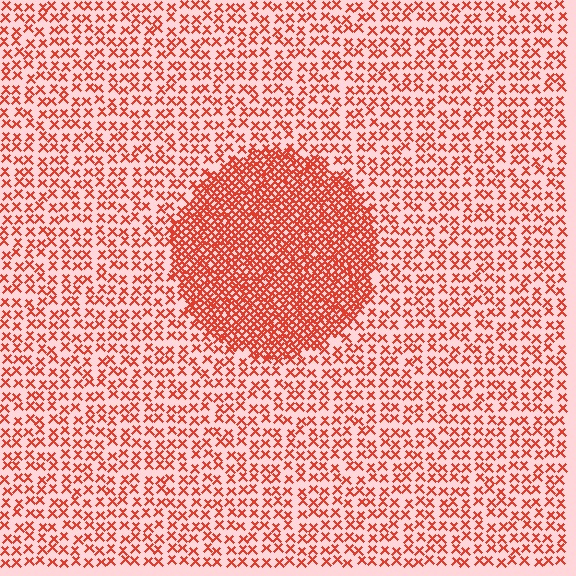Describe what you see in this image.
The image contains small red elements arranged at two different densities. A circle-shaped region is visible where the elements are more densely packed than the surrounding area.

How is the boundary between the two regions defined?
The boundary is defined by a change in element density (approximately 2.7x ratio). All elements are the same color, size, and shape.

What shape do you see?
I see a circle.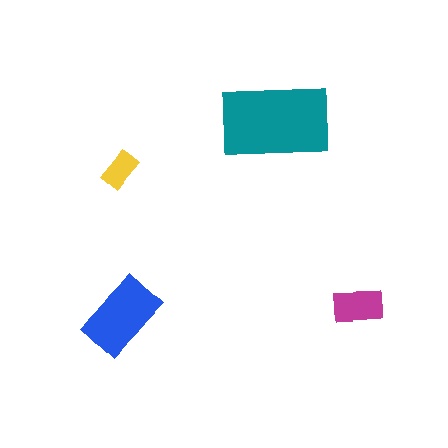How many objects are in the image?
There are 4 objects in the image.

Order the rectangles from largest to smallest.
the teal one, the blue one, the magenta one, the yellow one.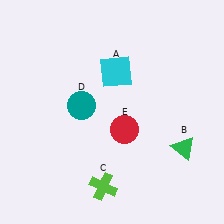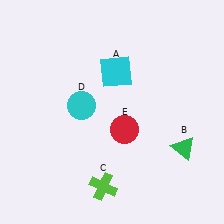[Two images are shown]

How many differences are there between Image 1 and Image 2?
There is 1 difference between the two images.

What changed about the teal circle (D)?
In Image 1, D is teal. In Image 2, it changed to cyan.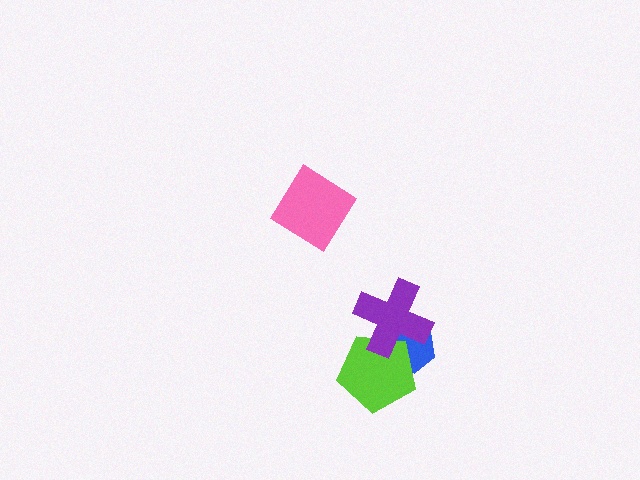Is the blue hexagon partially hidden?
Yes, it is partially covered by another shape.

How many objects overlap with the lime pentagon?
2 objects overlap with the lime pentagon.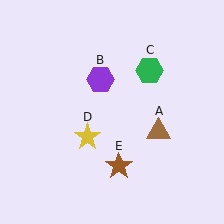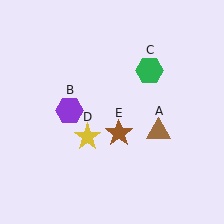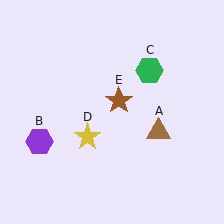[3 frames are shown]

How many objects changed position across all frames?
2 objects changed position: purple hexagon (object B), brown star (object E).